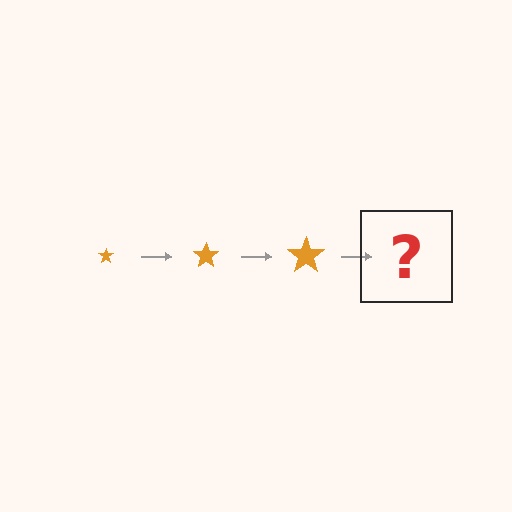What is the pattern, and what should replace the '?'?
The pattern is that the star gets progressively larger each step. The '?' should be an orange star, larger than the previous one.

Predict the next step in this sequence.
The next step is an orange star, larger than the previous one.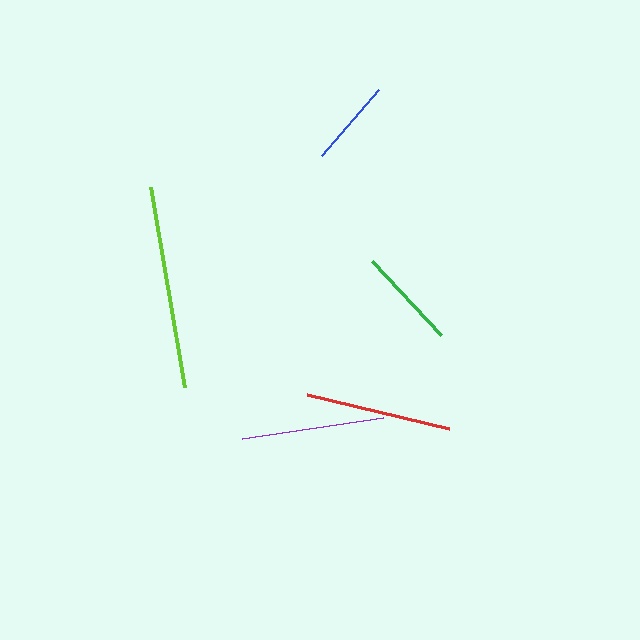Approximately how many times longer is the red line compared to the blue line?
The red line is approximately 1.7 times the length of the blue line.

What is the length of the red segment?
The red segment is approximately 145 pixels long.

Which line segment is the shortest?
The blue line is the shortest at approximately 86 pixels.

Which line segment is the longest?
The lime line is the longest at approximately 204 pixels.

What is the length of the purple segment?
The purple segment is approximately 143 pixels long.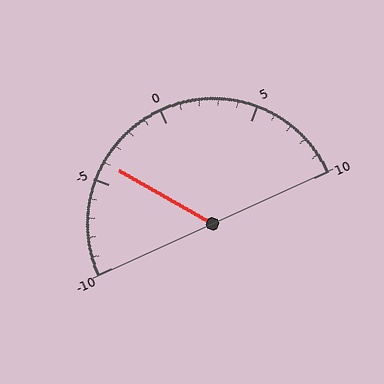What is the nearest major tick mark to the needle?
The nearest major tick mark is -5.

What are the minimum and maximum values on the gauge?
The gauge ranges from -10 to 10.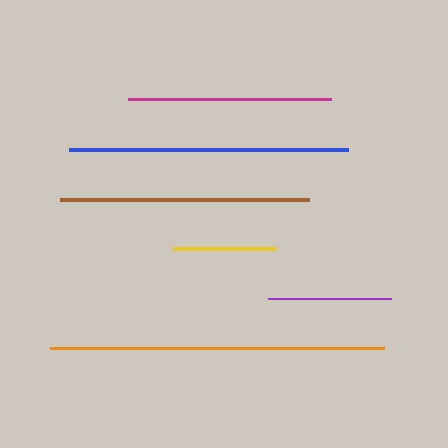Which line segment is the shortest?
The yellow line is the shortest at approximately 102 pixels.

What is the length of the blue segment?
The blue segment is approximately 279 pixels long.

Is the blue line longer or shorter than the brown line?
The blue line is longer than the brown line.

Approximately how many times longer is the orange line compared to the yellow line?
The orange line is approximately 3.3 times the length of the yellow line.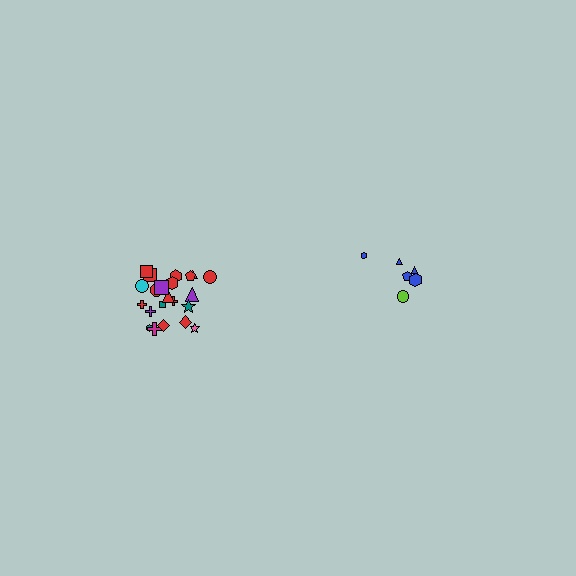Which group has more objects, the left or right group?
The left group.